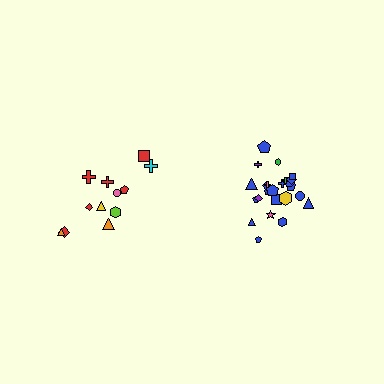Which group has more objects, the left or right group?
The right group.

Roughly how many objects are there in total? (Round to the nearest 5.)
Roughly 35 objects in total.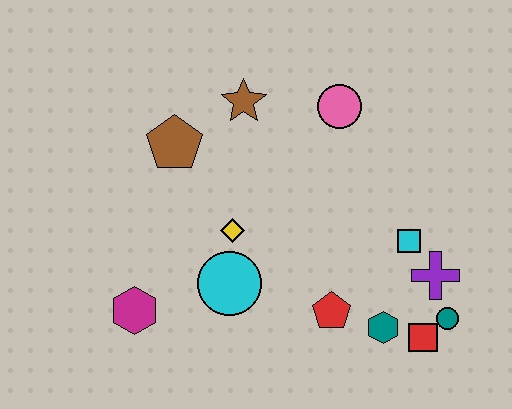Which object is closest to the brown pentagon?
The brown star is closest to the brown pentagon.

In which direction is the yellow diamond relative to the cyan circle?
The yellow diamond is above the cyan circle.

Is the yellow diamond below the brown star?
Yes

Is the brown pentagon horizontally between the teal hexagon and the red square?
No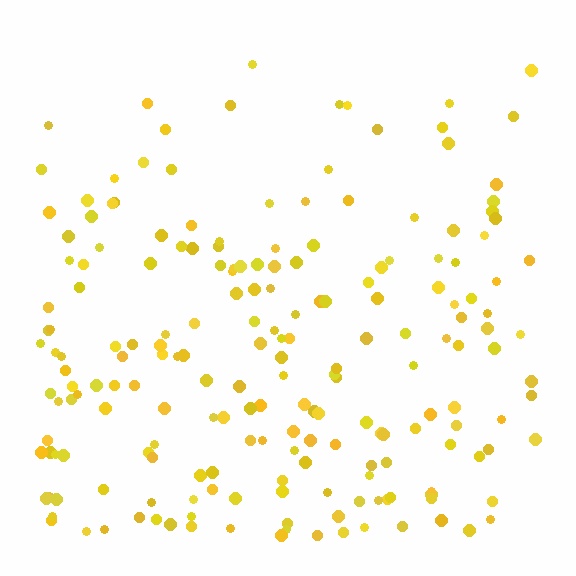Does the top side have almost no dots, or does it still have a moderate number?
Still a moderate number, just noticeably fewer than the bottom.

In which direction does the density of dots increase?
From top to bottom, with the bottom side densest.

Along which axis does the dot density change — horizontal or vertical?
Vertical.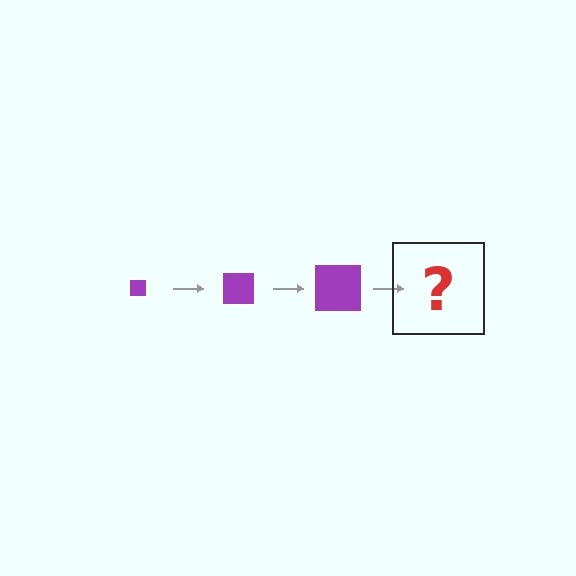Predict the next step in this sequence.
The next step is a purple square, larger than the previous one.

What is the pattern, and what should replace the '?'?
The pattern is that the square gets progressively larger each step. The '?' should be a purple square, larger than the previous one.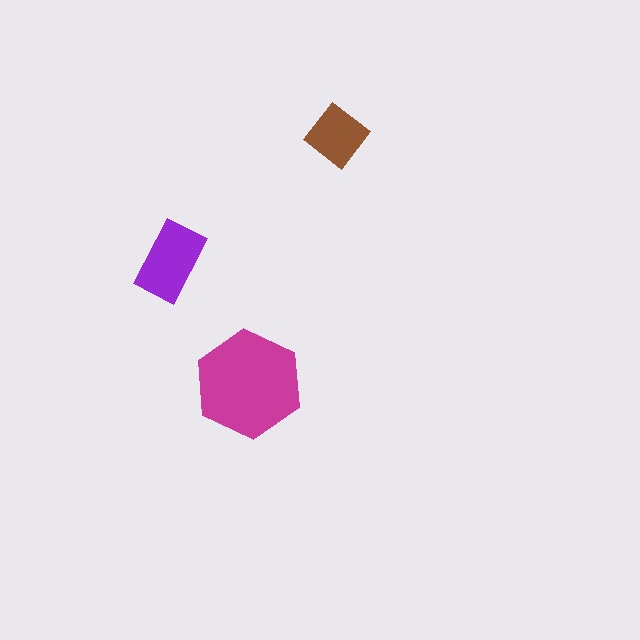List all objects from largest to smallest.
The magenta hexagon, the purple rectangle, the brown diamond.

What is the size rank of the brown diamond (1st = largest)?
3rd.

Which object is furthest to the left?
The purple rectangle is leftmost.